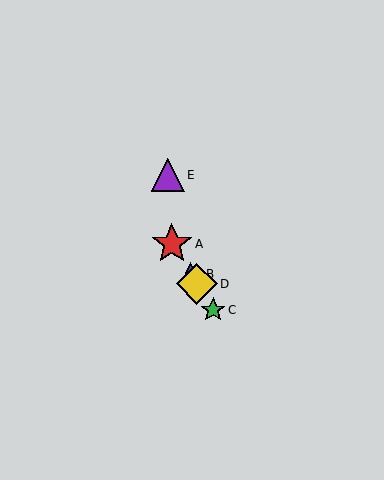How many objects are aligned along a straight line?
4 objects (A, B, C, D) are aligned along a straight line.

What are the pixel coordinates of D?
Object D is at (197, 284).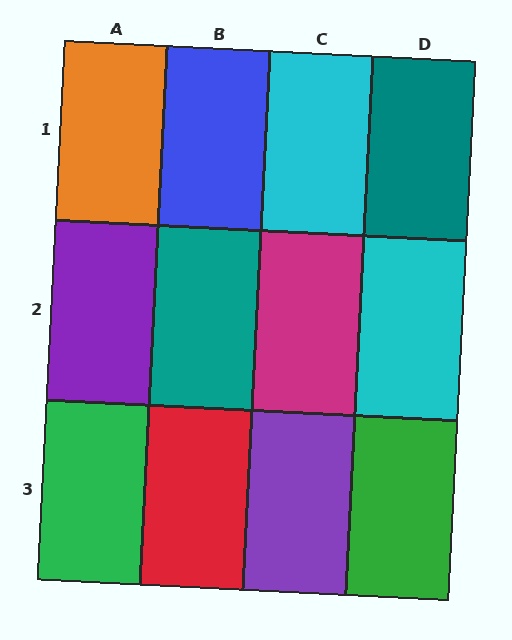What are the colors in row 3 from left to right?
Green, red, purple, green.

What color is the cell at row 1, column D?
Teal.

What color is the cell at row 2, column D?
Cyan.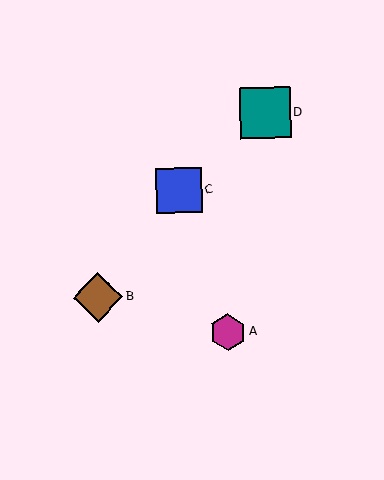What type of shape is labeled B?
Shape B is a brown diamond.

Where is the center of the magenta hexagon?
The center of the magenta hexagon is at (228, 332).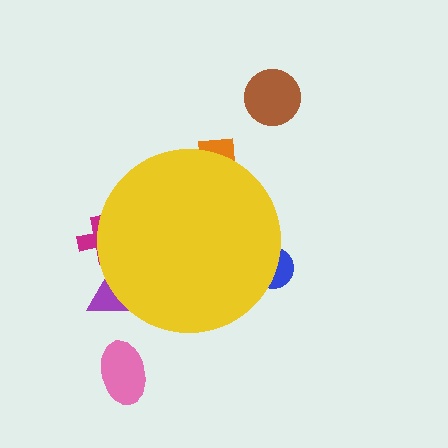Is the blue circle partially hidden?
Yes, the blue circle is partially hidden behind the yellow circle.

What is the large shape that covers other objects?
A yellow circle.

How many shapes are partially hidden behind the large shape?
4 shapes are partially hidden.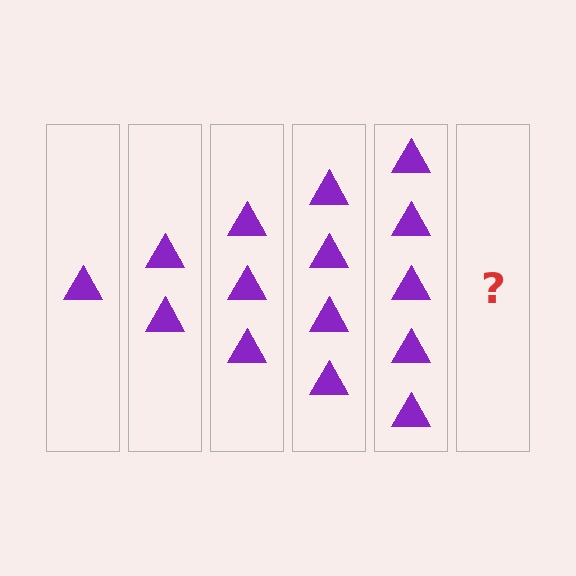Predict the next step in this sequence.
The next step is 6 triangles.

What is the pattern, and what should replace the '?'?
The pattern is that each step adds one more triangle. The '?' should be 6 triangles.